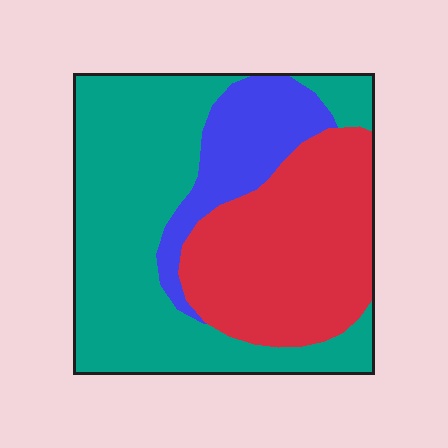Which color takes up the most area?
Teal, at roughly 50%.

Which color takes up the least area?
Blue, at roughly 15%.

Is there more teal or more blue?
Teal.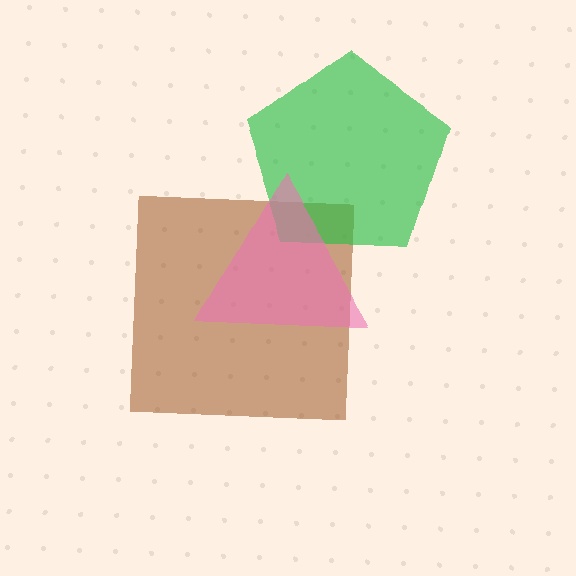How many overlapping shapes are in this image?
There are 3 overlapping shapes in the image.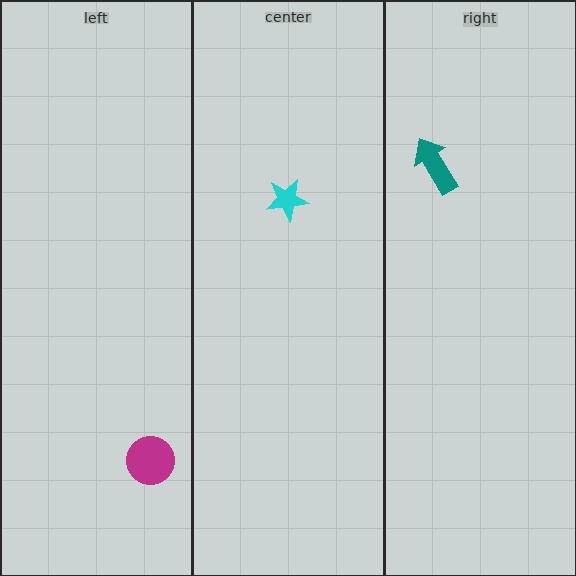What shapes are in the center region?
The cyan star.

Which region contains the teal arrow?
The right region.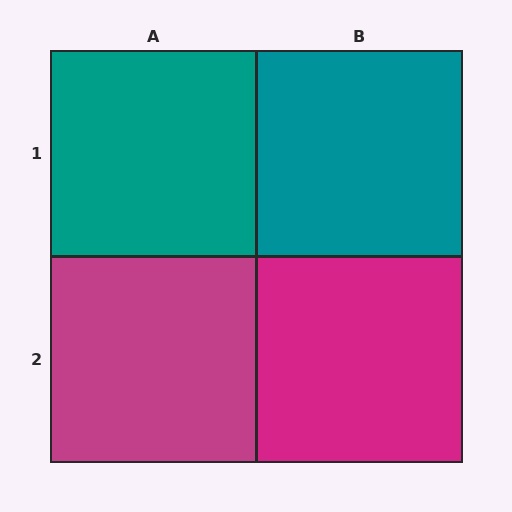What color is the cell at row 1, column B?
Teal.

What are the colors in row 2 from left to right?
Magenta, magenta.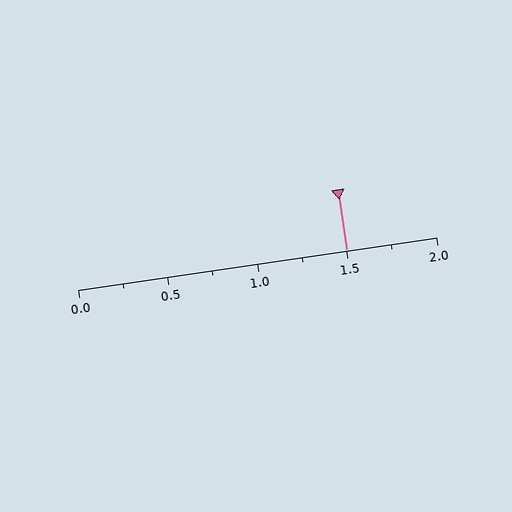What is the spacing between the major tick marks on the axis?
The major ticks are spaced 0.5 apart.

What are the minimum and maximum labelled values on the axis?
The axis runs from 0.0 to 2.0.